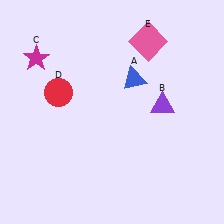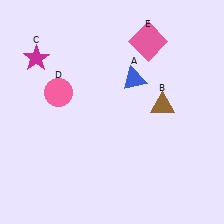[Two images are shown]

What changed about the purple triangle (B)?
In Image 1, B is purple. In Image 2, it changed to brown.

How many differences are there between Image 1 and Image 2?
There are 2 differences between the two images.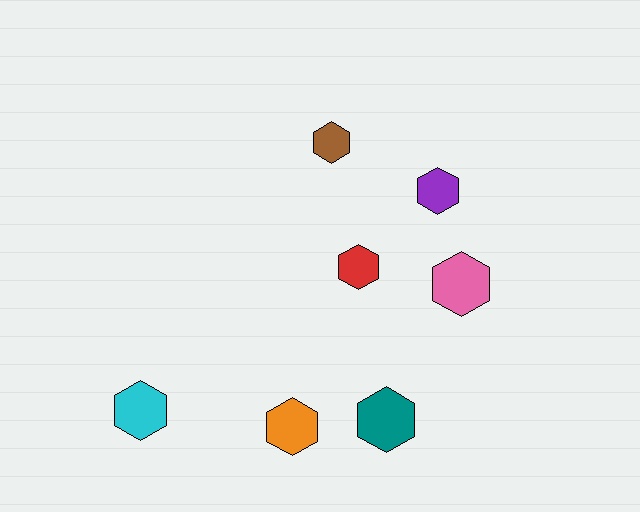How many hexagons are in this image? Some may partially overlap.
There are 7 hexagons.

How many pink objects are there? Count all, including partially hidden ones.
There is 1 pink object.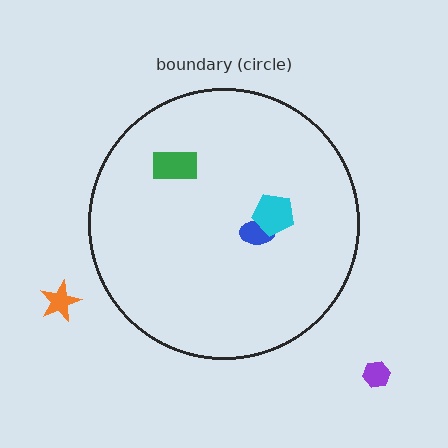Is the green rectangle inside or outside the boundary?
Inside.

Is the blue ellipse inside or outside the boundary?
Inside.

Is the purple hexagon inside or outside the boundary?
Outside.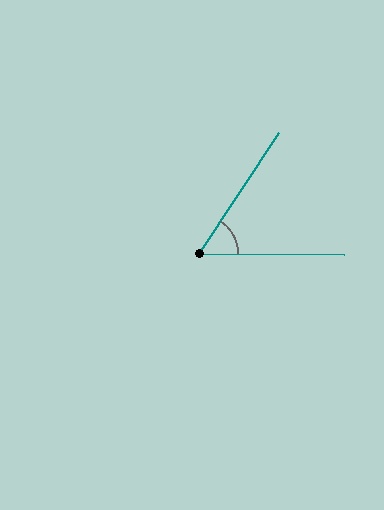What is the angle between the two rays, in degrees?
Approximately 57 degrees.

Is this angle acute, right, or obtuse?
It is acute.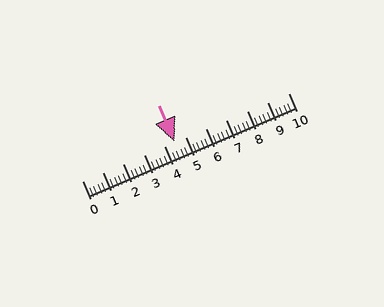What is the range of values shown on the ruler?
The ruler shows values from 0 to 10.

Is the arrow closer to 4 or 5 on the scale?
The arrow is closer to 5.